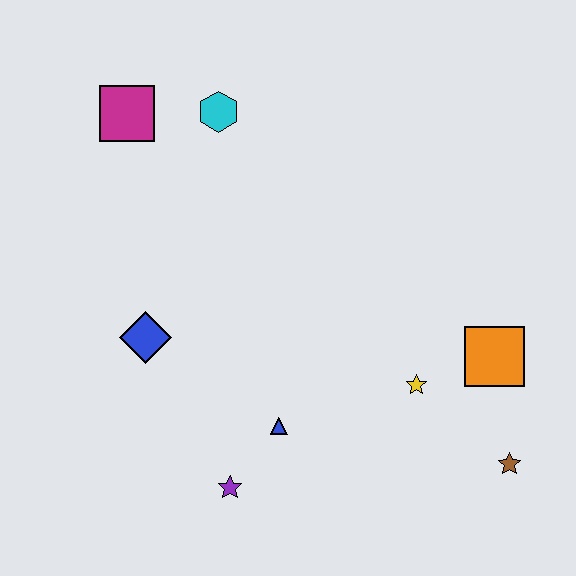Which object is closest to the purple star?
The blue triangle is closest to the purple star.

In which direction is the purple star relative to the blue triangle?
The purple star is below the blue triangle.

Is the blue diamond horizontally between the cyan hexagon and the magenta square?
Yes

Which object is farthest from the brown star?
The magenta square is farthest from the brown star.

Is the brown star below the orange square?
Yes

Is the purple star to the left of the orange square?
Yes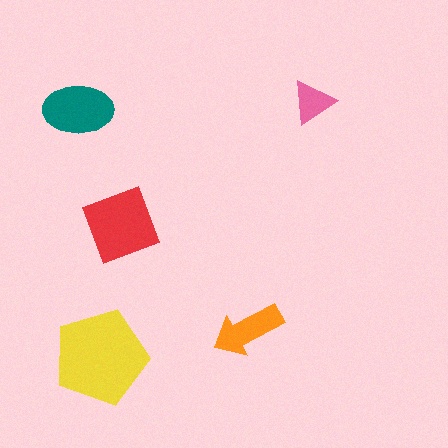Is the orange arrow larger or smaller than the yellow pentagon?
Smaller.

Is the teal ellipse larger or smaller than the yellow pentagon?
Smaller.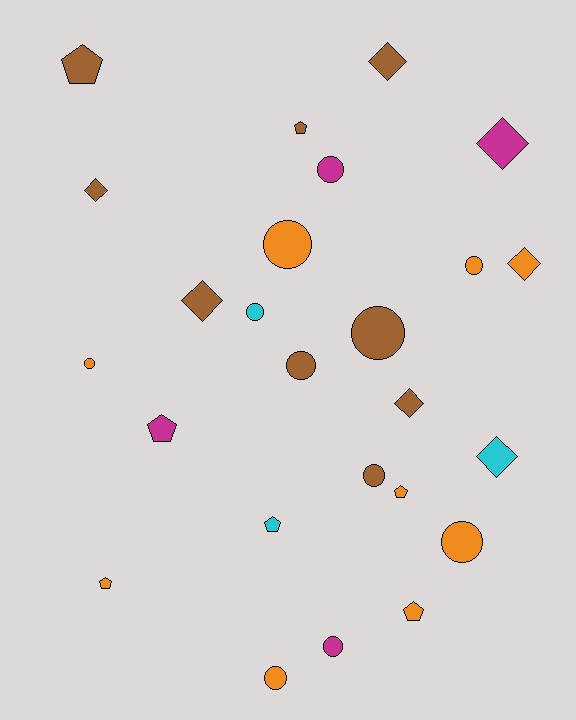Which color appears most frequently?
Brown, with 9 objects.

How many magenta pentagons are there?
There is 1 magenta pentagon.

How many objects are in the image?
There are 25 objects.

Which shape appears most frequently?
Circle, with 11 objects.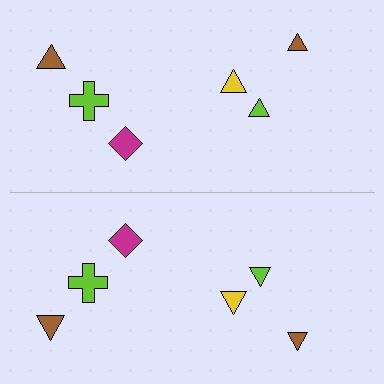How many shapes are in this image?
There are 12 shapes in this image.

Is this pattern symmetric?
Yes, this pattern has bilateral (reflection) symmetry.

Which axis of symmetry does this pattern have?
The pattern has a horizontal axis of symmetry running through the center of the image.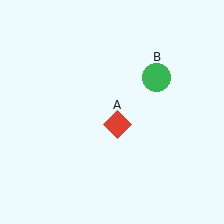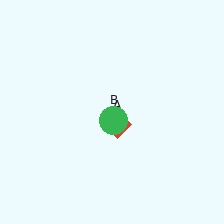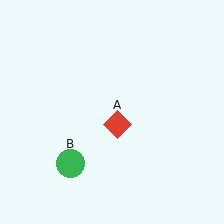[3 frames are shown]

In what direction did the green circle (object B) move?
The green circle (object B) moved down and to the left.